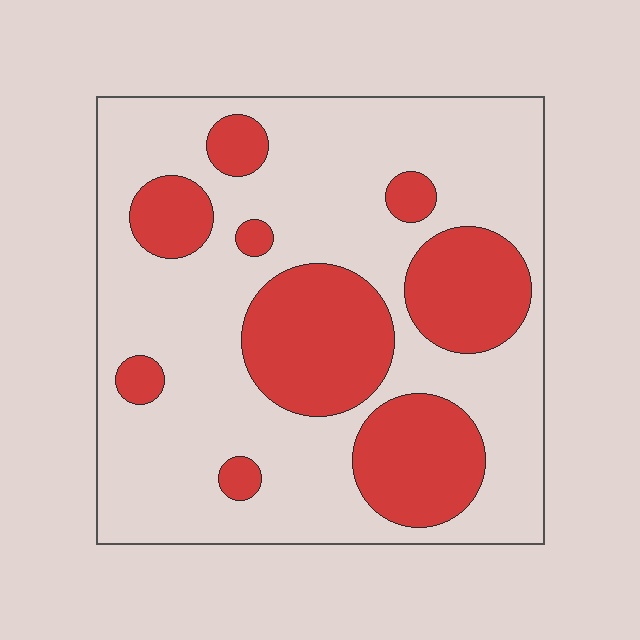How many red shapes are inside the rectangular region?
9.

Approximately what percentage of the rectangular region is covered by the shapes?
Approximately 30%.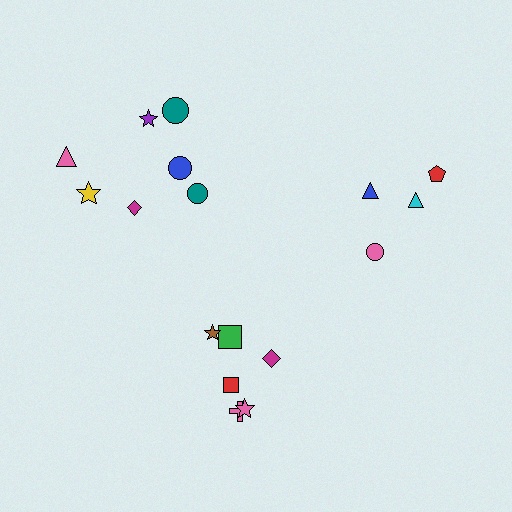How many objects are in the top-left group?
There are 7 objects.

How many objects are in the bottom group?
There are 6 objects.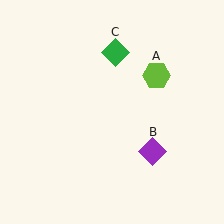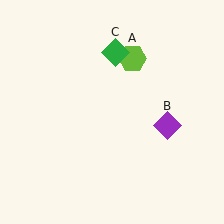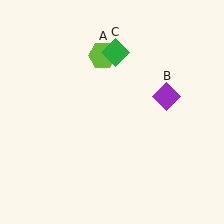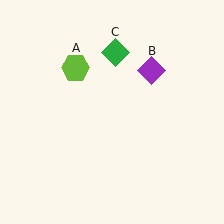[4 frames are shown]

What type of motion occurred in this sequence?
The lime hexagon (object A), purple diamond (object B) rotated counterclockwise around the center of the scene.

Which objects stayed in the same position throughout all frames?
Green diamond (object C) remained stationary.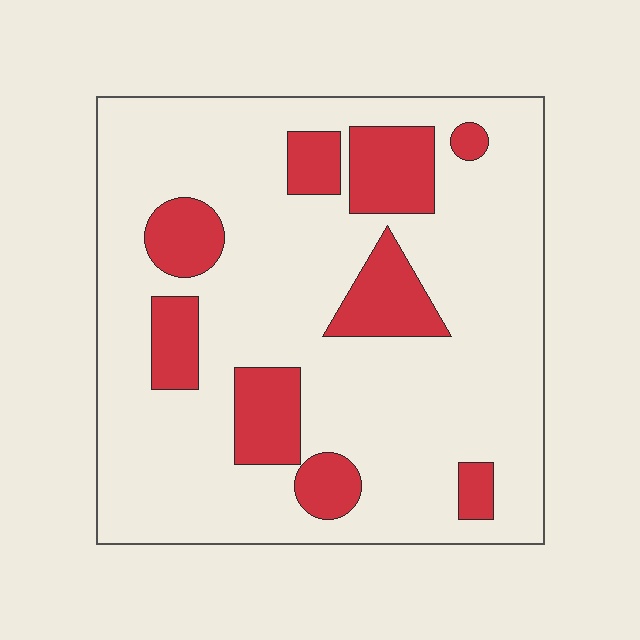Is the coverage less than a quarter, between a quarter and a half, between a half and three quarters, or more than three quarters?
Less than a quarter.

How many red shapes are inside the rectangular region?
9.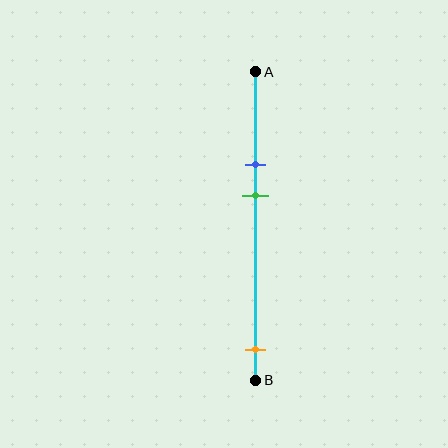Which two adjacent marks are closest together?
The blue and green marks are the closest adjacent pair.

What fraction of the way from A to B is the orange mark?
The orange mark is approximately 90% (0.9) of the way from A to B.